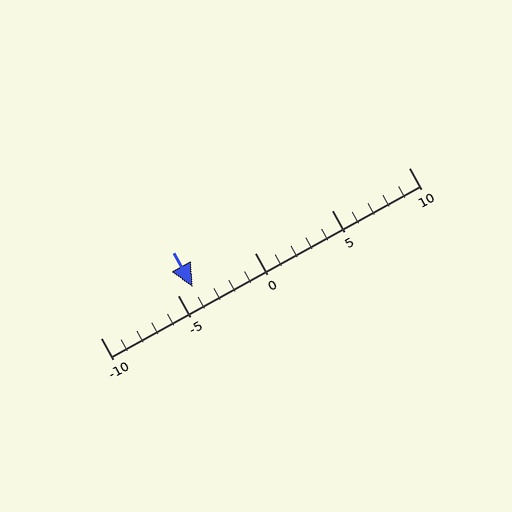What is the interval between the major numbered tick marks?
The major tick marks are spaced 5 units apart.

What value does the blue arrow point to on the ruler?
The blue arrow points to approximately -4.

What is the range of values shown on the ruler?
The ruler shows values from -10 to 10.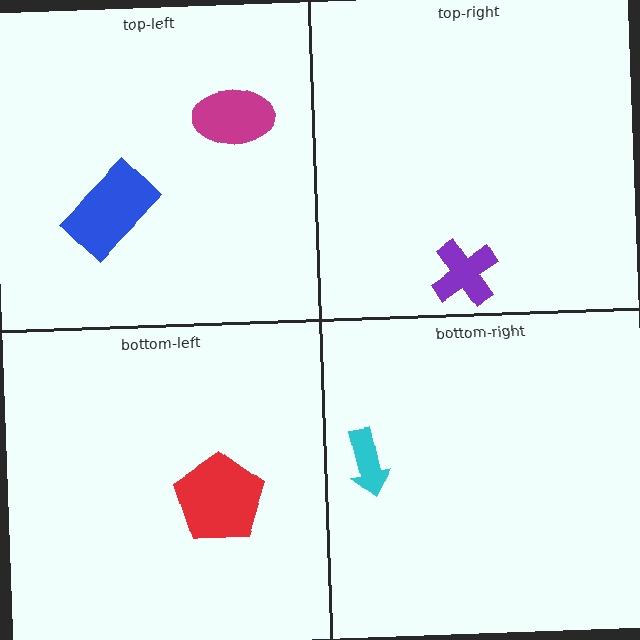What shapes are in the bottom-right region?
The cyan arrow.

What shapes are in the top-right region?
The purple cross.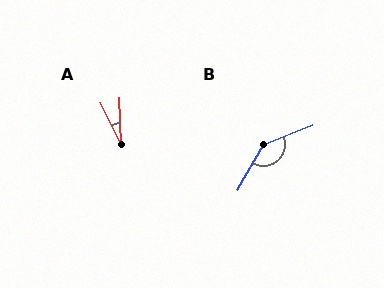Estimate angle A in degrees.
Approximately 25 degrees.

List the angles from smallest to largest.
A (25°), B (141°).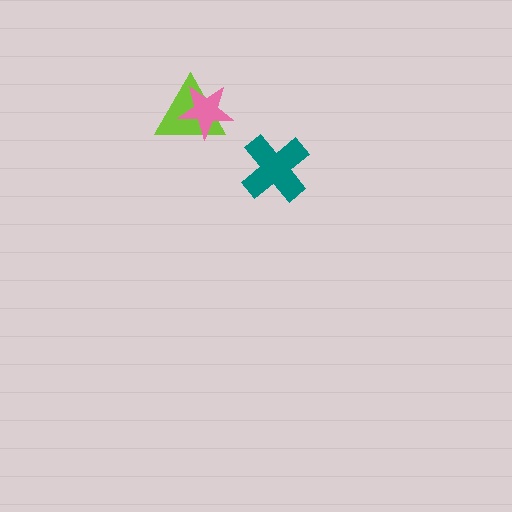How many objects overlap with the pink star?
1 object overlaps with the pink star.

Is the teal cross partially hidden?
No, no other shape covers it.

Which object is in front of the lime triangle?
The pink star is in front of the lime triangle.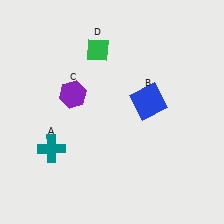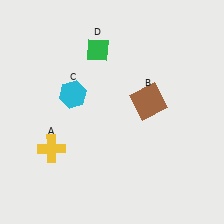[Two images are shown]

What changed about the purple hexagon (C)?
In Image 1, C is purple. In Image 2, it changed to cyan.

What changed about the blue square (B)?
In Image 1, B is blue. In Image 2, it changed to brown.